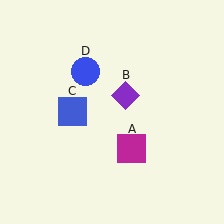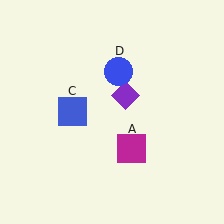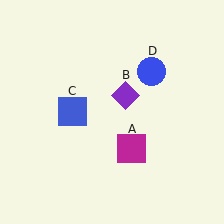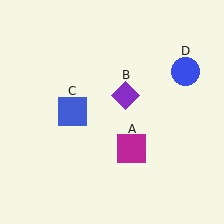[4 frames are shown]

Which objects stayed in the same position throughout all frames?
Magenta square (object A) and purple diamond (object B) and blue square (object C) remained stationary.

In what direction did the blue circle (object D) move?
The blue circle (object D) moved right.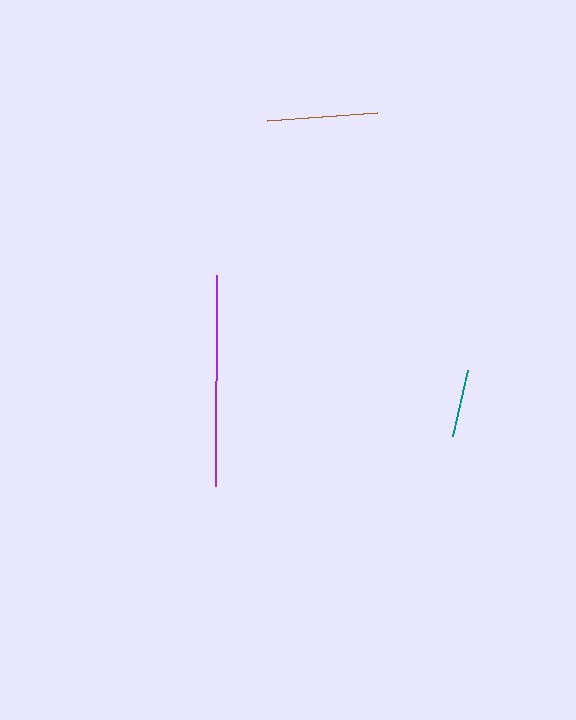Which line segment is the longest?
The purple line is the longest at approximately 211 pixels.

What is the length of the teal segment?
The teal segment is approximately 68 pixels long.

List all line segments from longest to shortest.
From longest to shortest: purple, brown, teal.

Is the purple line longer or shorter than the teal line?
The purple line is longer than the teal line.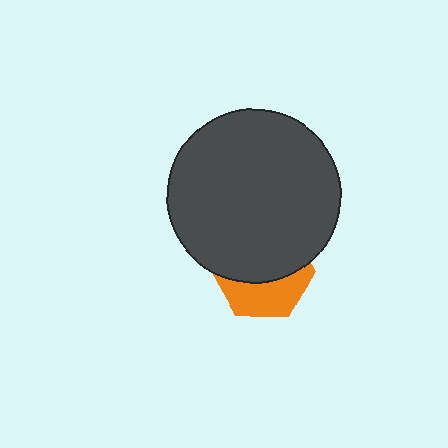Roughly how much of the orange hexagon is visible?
A small part of it is visible (roughly 40%).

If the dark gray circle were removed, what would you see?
You would see the complete orange hexagon.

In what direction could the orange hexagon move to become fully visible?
The orange hexagon could move down. That would shift it out from behind the dark gray circle entirely.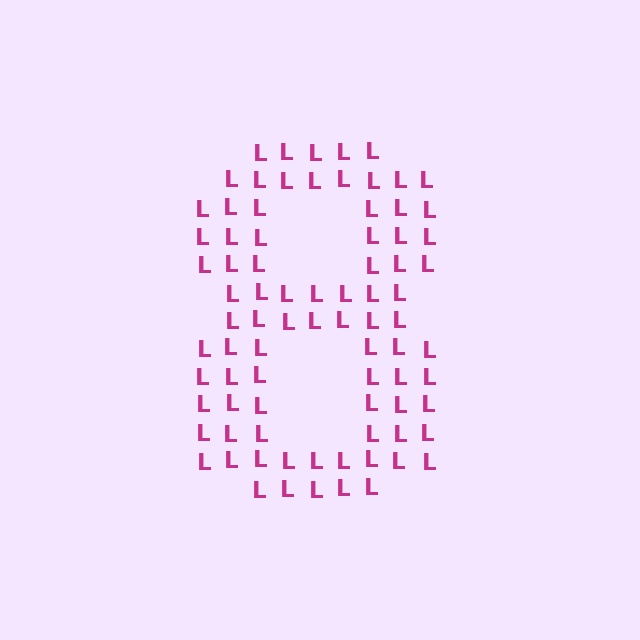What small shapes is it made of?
It is made of small letter L's.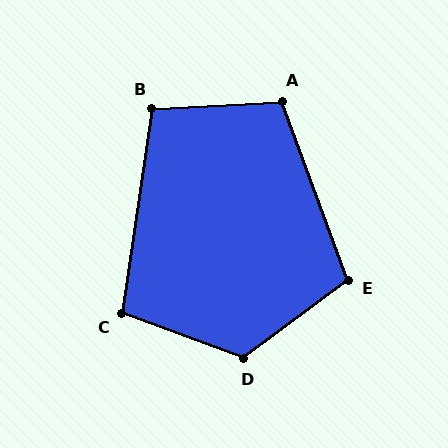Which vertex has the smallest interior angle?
B, at approximately 102 degrees.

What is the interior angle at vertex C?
Approximately 102 degrees (obtuse).